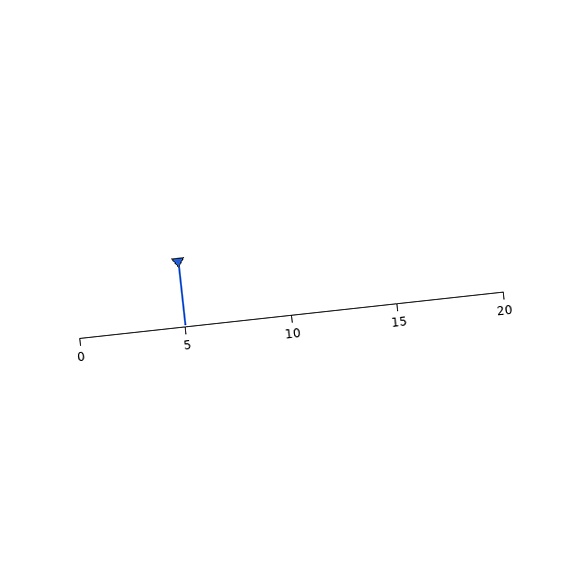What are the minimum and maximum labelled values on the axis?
The axis runs from 0 to 20.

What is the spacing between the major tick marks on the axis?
The major ticks are spaced 5 apart.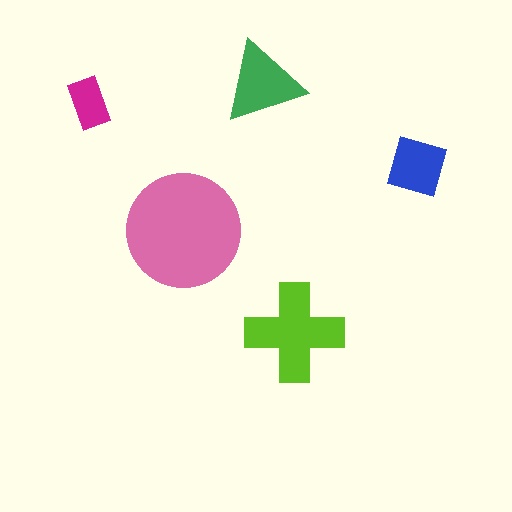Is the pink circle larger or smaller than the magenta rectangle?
Larger.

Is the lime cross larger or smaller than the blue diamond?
Larger.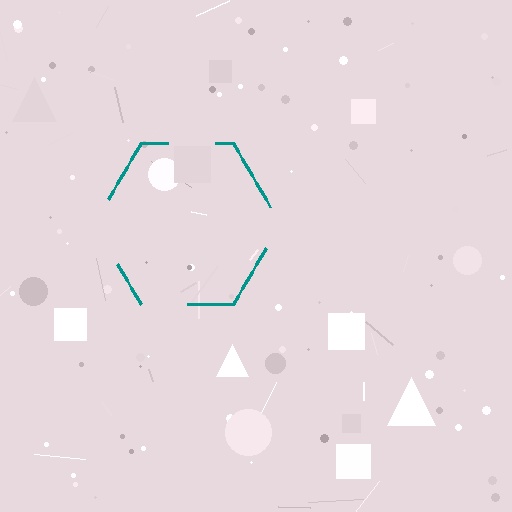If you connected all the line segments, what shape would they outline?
They would outline a hexagon.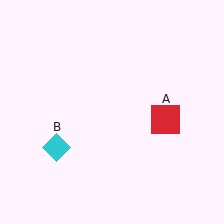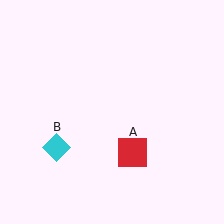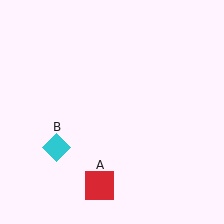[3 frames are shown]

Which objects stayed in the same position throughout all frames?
Cyan diamond (object B) remained stationary.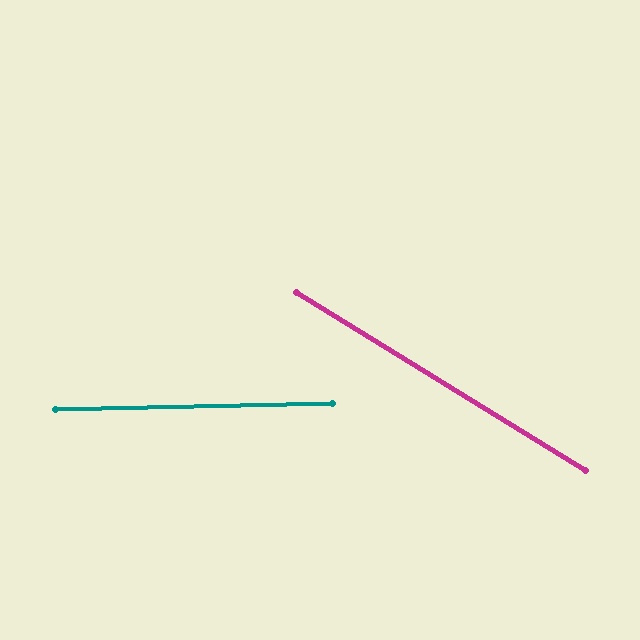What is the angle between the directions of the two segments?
Approximately 33 degrees.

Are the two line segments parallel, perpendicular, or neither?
Neither parallel nor perpendicular — they differ by about 33°.